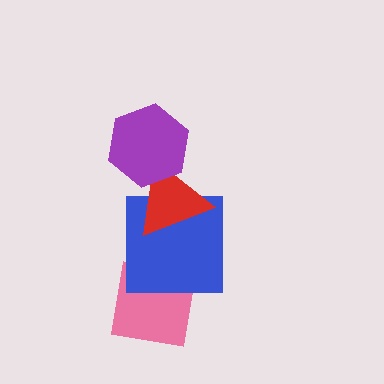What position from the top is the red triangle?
The red triangle is 2nd from the top.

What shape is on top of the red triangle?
The purple hexagon is on top of the red triangle.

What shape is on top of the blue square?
The red triangle is on top of the blue square.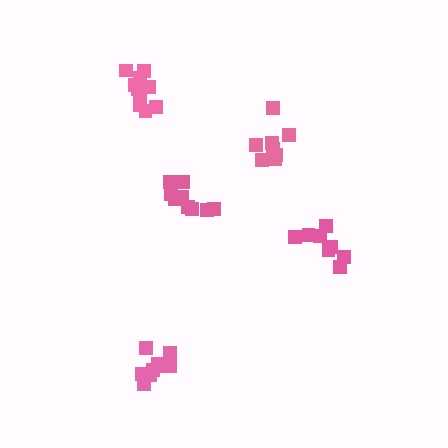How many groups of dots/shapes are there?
There are 5 groups.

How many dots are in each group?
Group 1: 9 dots, Group 2: 9 dots, Group 3: 8 dots, Group 4: 8 dots, Group 5: 10 dots (44 total).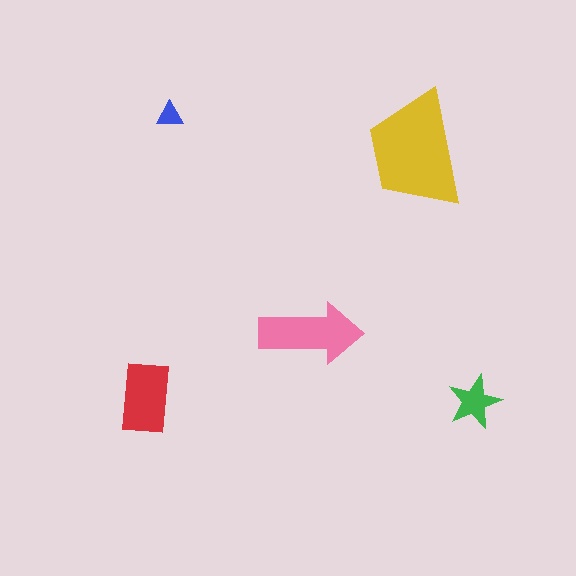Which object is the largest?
The yellow trapezoid.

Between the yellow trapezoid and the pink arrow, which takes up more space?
The yellow trapezoid.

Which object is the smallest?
The blue triangle.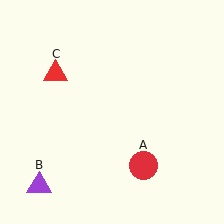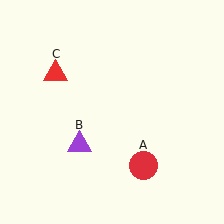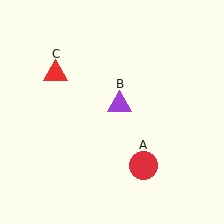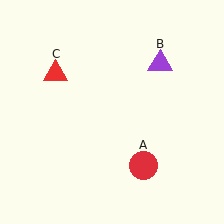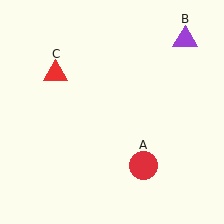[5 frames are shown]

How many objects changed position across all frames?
1 object changed position: purple triangle (object B).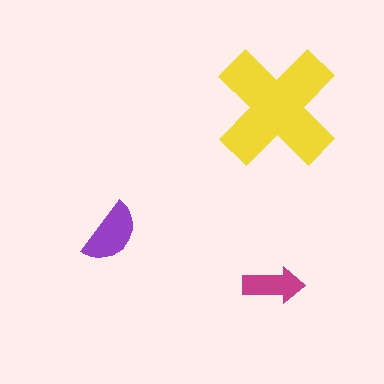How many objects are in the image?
There are 3 objects in the image.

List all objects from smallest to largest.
The magenta arrow, the purple semicircle, the yellow cross.